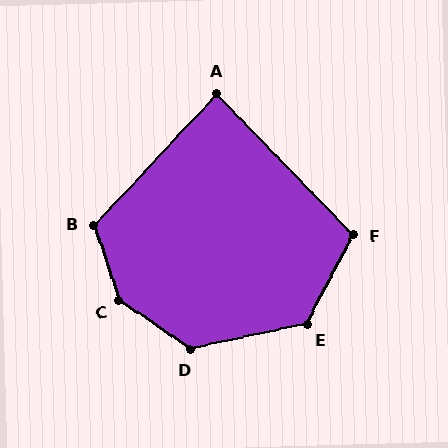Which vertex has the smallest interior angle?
A, at approximately 87 degrees.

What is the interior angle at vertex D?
Approximately 133 degrees (obtuse).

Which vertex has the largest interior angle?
C, at approximately 143 degrees.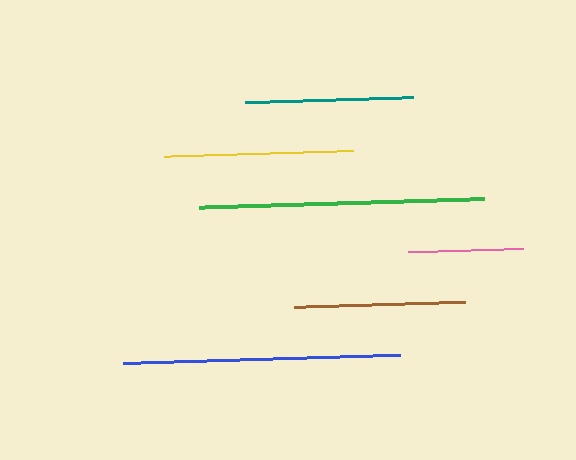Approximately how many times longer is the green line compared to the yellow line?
The green line is approximately 1.5 times the length of the yellow line.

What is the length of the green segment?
The green segment is approximately 286 pixels long.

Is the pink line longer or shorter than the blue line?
The blue line is longer than the pink line.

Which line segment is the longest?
The green line is the longest at approximately 286 pixels.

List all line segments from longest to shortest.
From longest to shortest: green, blue, yellow, brown, teal, pink.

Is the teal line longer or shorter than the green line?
The green line is longer than the teal line.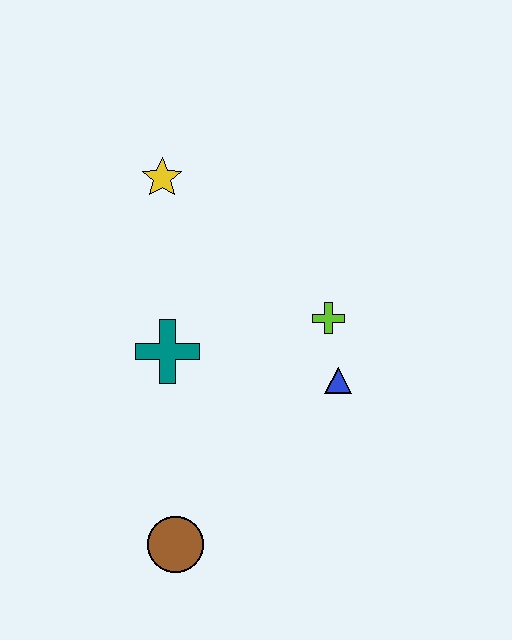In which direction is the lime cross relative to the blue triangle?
The lime cross is above the blue triangle.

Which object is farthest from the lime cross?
The brown circle is farthest from the lime cross.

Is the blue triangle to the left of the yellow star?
No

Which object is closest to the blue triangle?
The lime cross is closest to the blue triangle.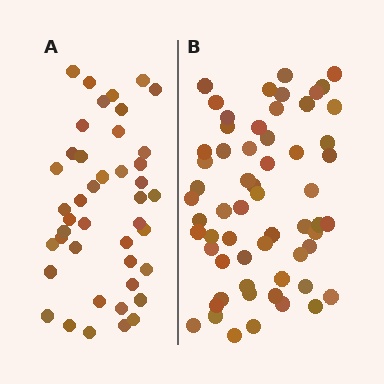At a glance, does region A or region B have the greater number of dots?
Region B (the right region) has more dots.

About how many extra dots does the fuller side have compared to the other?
Region B has approximately 15 more dots than region A.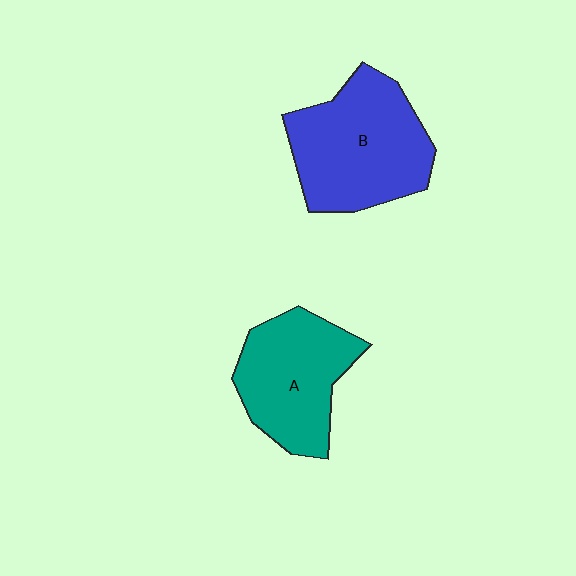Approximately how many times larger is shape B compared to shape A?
Approximately 1.2 times.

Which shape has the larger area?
Shape B (blue).